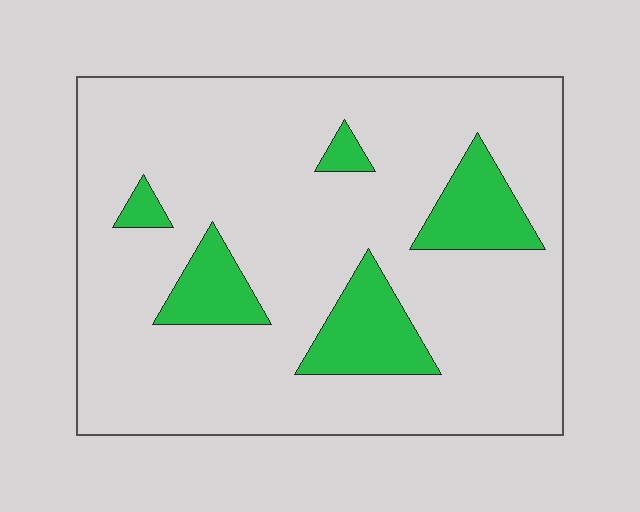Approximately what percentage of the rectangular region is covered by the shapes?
Approximately 15%.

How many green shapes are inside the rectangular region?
5.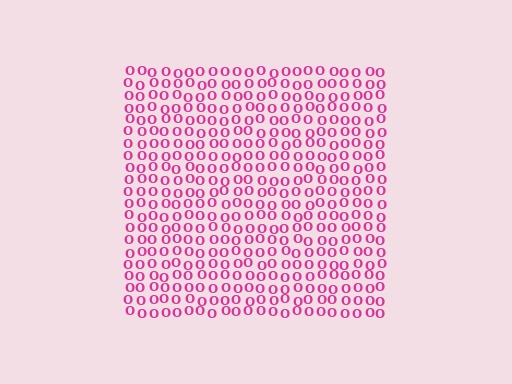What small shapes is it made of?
It is made of small letter O's.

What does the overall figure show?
The overall figure shows a square.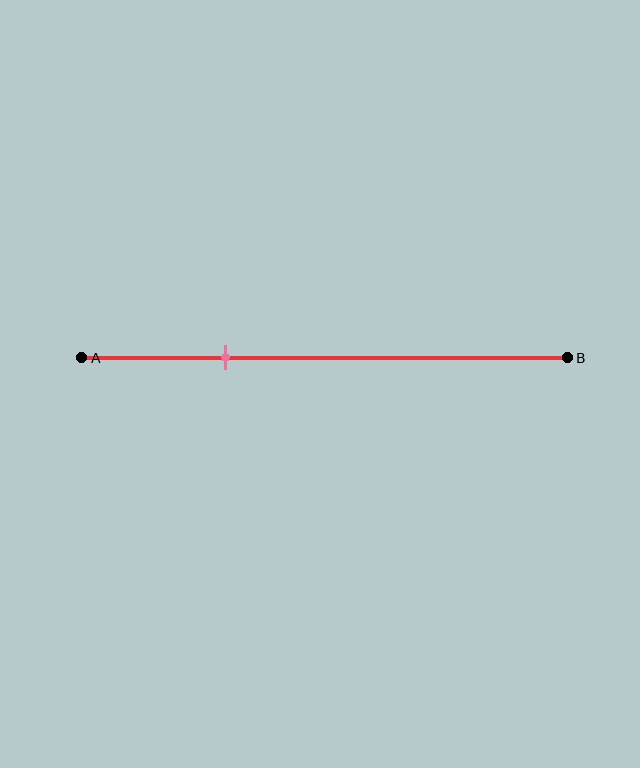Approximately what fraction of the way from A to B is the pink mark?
The pink mark is approximately 30% of the way from A to B.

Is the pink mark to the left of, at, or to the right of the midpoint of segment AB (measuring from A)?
The pink mark is to the left of the midpoint of segment AB.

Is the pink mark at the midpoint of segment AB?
No, the mark is at about 30% from A, not at the 50% midpoint.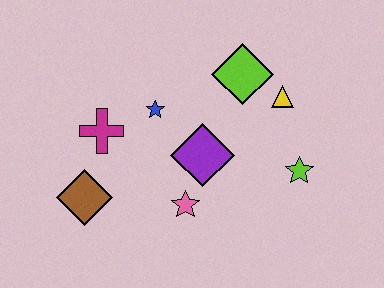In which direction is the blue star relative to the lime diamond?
The blue star is to the left of the lime diamond.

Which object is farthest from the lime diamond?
The brown diamond is farthest from the lime diamond.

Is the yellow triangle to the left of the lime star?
Yes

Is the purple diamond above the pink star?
Yes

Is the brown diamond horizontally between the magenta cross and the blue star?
No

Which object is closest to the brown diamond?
The magenta cross is closest to the brown diamond.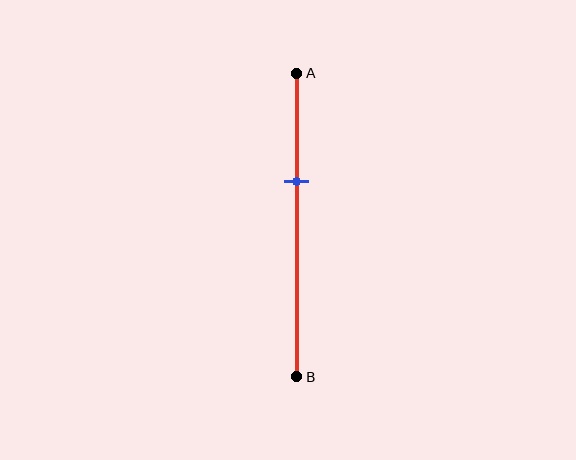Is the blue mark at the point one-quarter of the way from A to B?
No, the mark is at about 35% from A, not at the 25% one-quarter point.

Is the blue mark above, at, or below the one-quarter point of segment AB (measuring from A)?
The blue mark is below the one-quarter point of segment AB.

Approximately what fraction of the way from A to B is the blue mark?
The blue mark is approximately 35% of the way from A to B.